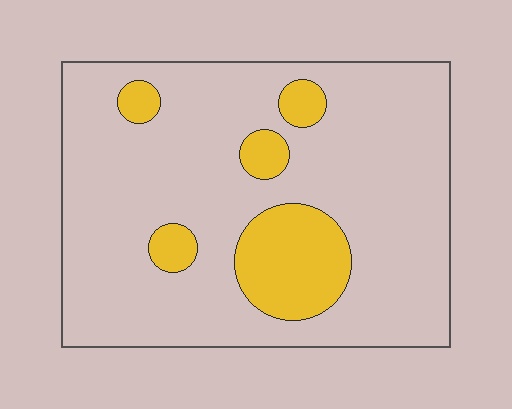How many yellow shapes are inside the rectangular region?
5.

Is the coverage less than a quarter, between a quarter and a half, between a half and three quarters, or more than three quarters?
Less than a quarter.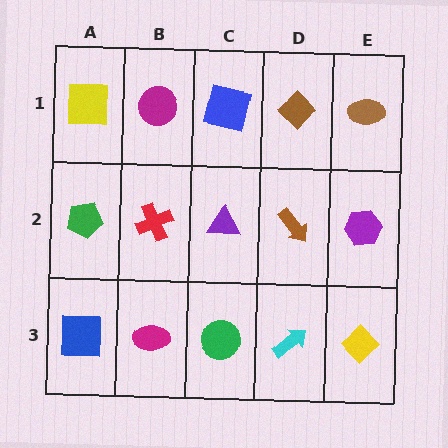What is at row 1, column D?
A brown diamond.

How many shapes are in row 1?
5 shapes.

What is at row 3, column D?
A cyan arrow.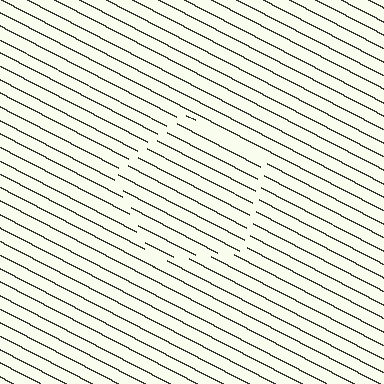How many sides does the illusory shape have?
5 sides — the line-ends trace a pentagon.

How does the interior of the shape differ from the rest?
The interior of the shape contains the same grating, shifted by half a period — the contour is defined by the phase discontinuity where line-ends from the inner and outer gratings abut.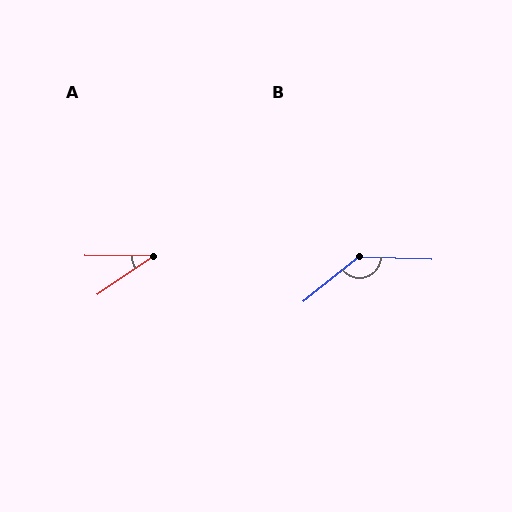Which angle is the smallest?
A, at approximately 35 degrees.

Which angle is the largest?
B, at approximately 139 degrees.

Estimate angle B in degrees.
Approximately 139 degrees.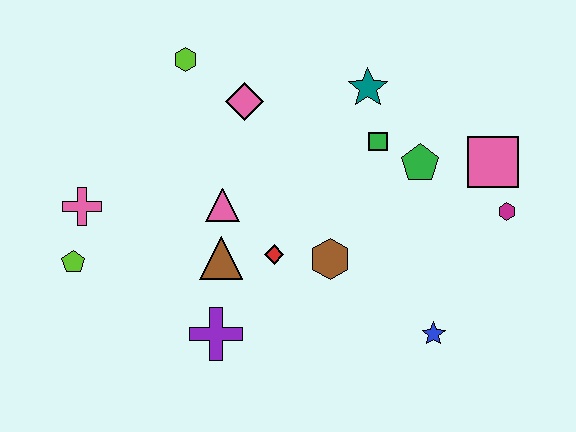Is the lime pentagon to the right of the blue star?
No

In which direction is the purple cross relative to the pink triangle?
The purple cross is below the pink triangle.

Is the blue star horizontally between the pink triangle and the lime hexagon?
No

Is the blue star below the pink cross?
Yes